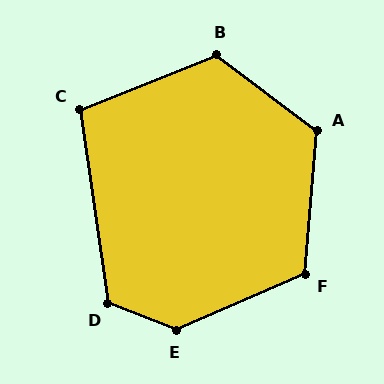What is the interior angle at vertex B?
Approximately 121 degrees (obtuse).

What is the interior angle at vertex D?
Approximately 120 degrees (obtuse).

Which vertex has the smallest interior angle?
C, at approximately 104 degrees.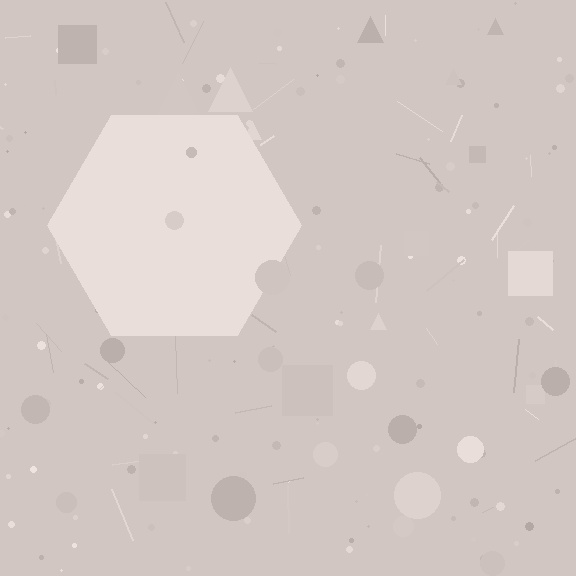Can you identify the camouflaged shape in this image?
The camouflaged shape is a hexagon.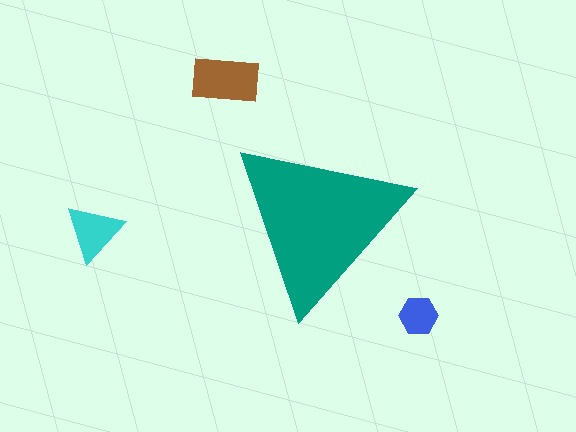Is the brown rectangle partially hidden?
No, the brown rectangle is fully visible.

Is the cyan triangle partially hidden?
No, the cyan triangle is fully visible.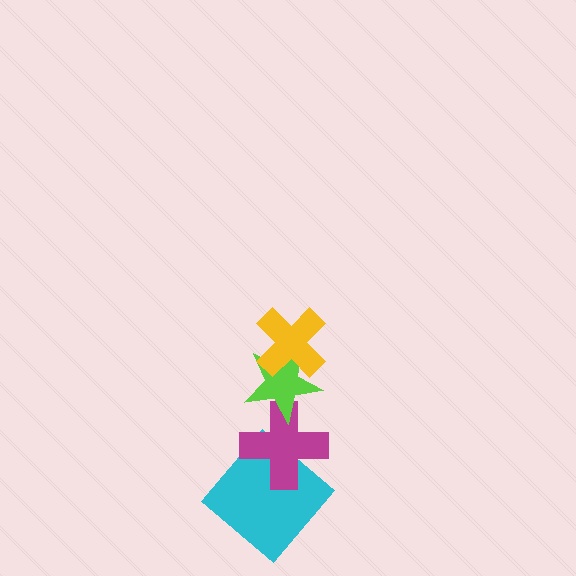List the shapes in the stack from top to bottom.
From top to bottom: the yellow cross, the lime star, the magenta cross, the cyan diamond.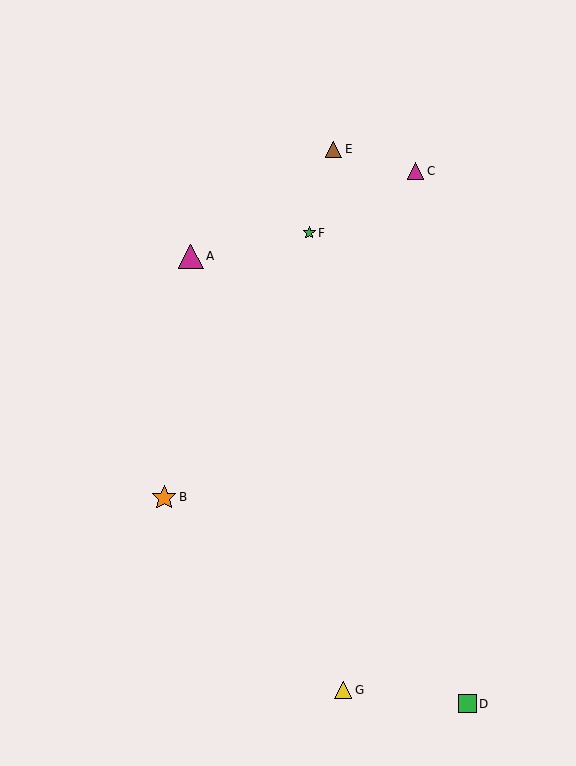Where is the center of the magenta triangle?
The center of the magenta triangle is at (416, 171).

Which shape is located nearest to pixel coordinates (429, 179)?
The magenta triangle (labeled C) at (416, 171) is nearest to that location.